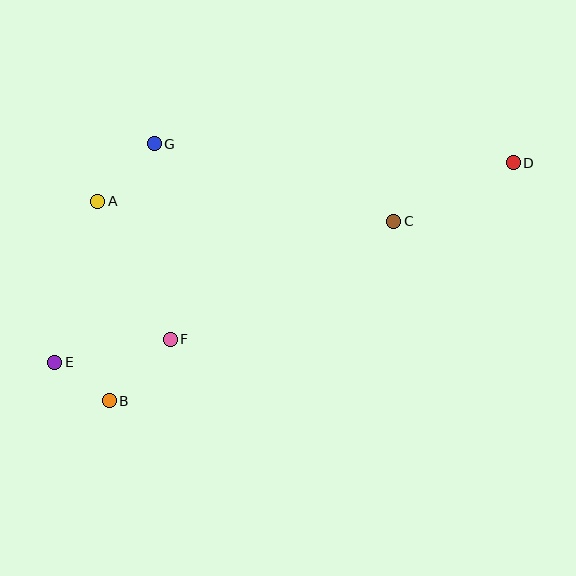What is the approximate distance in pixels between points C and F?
The distance between C and F is approximately 253 pixels.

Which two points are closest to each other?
Points B and E are closest to each other.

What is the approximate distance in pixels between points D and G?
The distance between D and G is approximately 360 pixels.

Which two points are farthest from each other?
Points D and E are farthest from each other.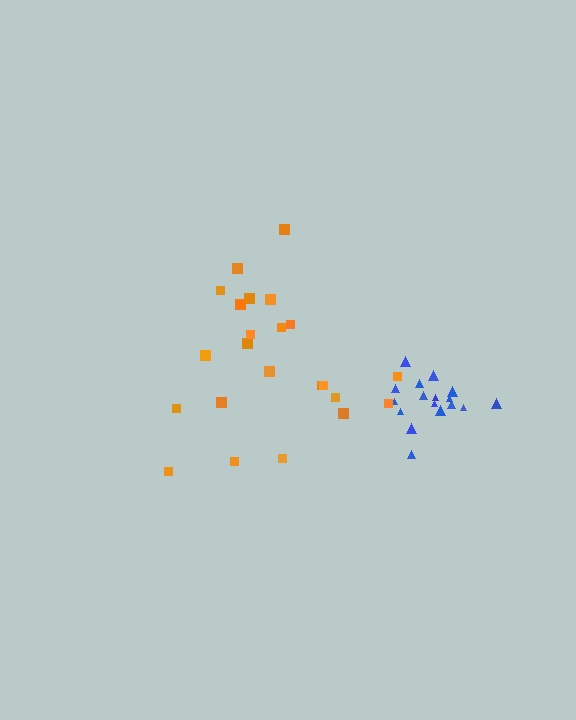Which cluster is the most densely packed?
Blue.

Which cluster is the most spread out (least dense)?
Orange.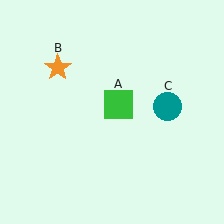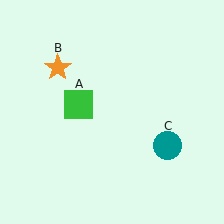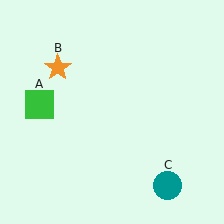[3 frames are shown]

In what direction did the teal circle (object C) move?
The teal circle (object C) moved down.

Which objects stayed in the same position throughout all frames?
Orange star (object B) remained stationary.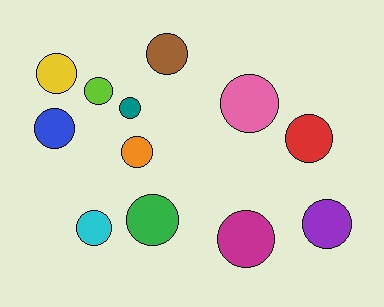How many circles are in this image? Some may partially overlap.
There are 12 circles.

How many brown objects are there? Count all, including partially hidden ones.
There is 1 brown object.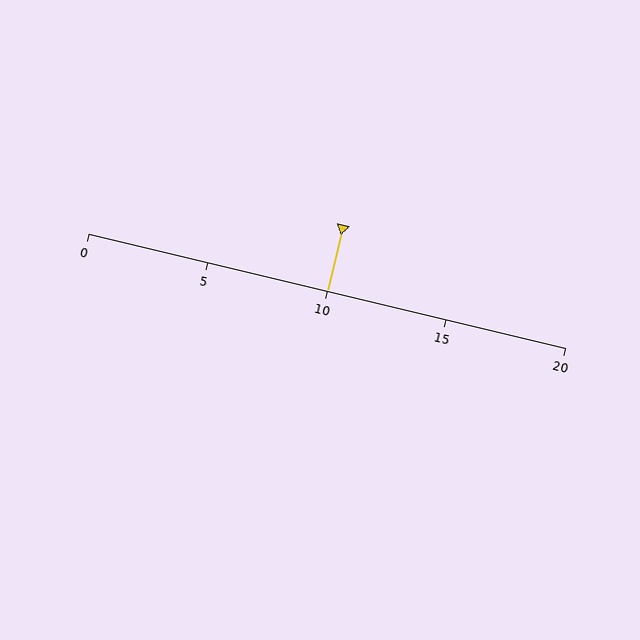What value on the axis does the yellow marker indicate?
The marker indicates approximately 10.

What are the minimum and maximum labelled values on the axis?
The axis runs from 0 to 20.